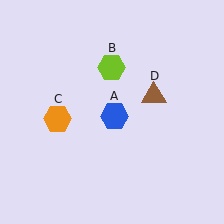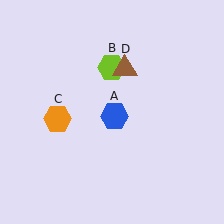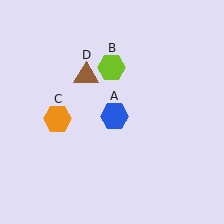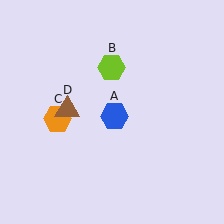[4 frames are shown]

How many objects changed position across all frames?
1 object changed position: brown triangle (object D).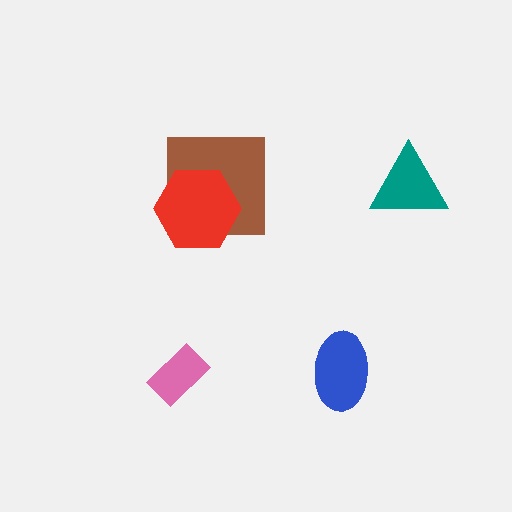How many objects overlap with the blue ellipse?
0 objects overlap with the blue ellipse.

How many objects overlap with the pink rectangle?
0 objects overlap with the pink rectangle.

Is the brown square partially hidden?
Yes, it is partially covered by another shape.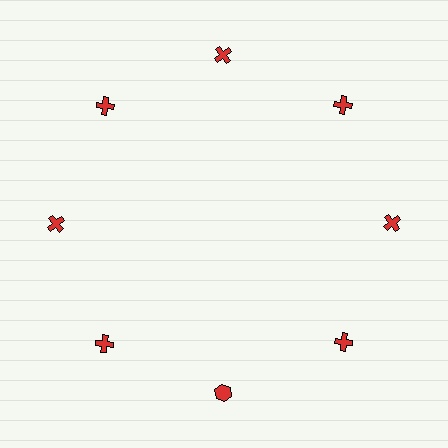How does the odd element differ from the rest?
It has a different shape: hexagon instead of cross.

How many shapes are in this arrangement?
There are 8 shapes arranged in a ring pattern.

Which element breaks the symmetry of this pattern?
The red hexagon at roughly the 6 o'clock position breaks the symmetry. All other shapes are red crosses.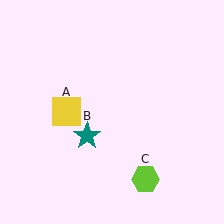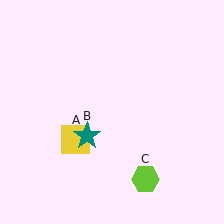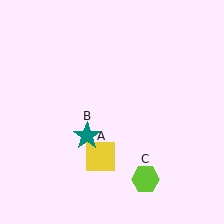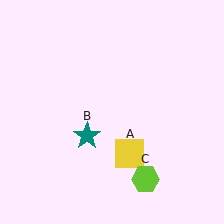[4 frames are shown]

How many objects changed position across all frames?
1 object changed position: yellow square (object A).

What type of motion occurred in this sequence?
The yellow square (object A) rotated counterclockwise around the center of the scene.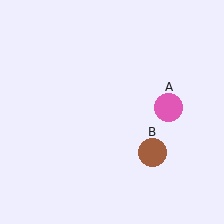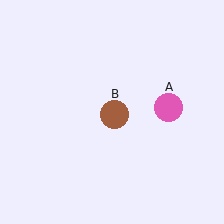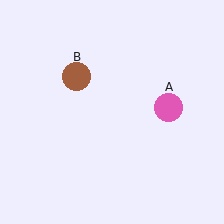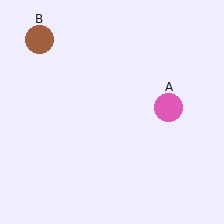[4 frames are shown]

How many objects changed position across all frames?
1 object changed position: brown circle (object B).